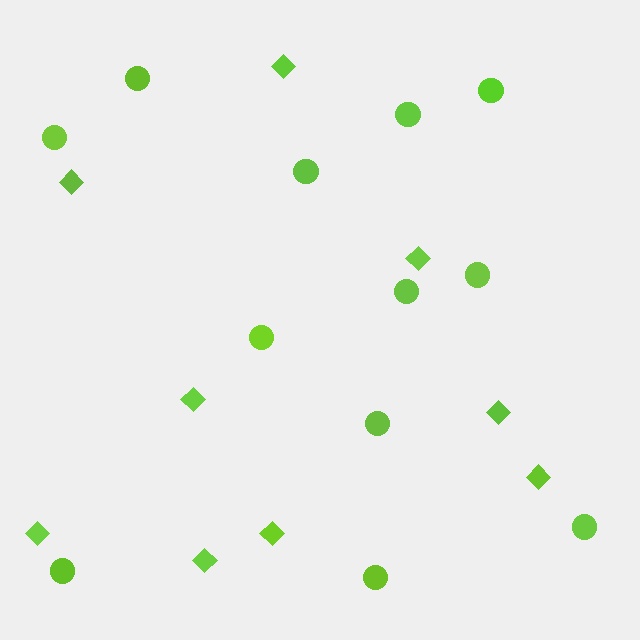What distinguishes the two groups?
There are 2 groups: one group of diamonds (9) and one group of circles (12).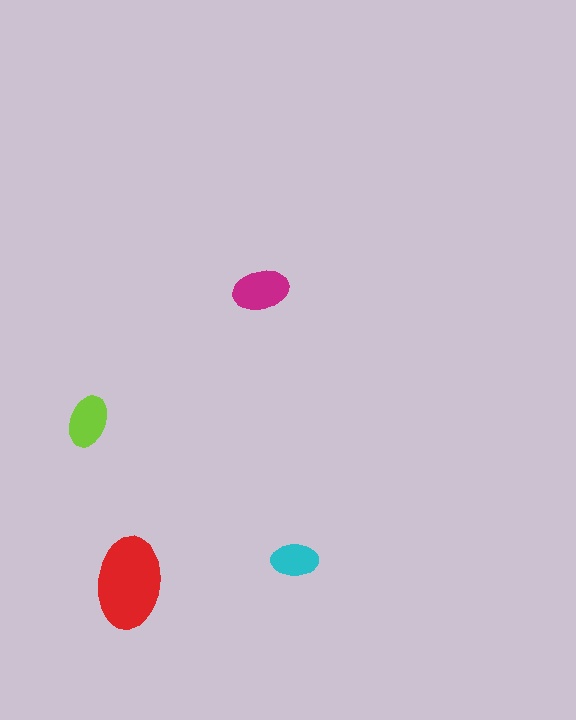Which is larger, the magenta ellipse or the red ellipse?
The red one.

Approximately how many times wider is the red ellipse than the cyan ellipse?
About 2 times wider.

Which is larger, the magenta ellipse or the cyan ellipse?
The magenta one.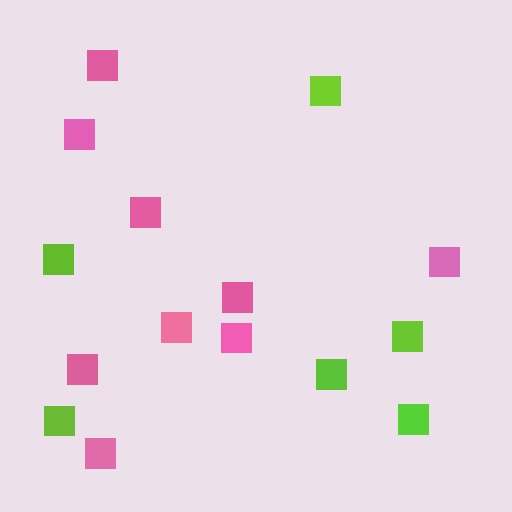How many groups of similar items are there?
There are 2 groups: one group of pink squares (9) and one group of lime squares (6).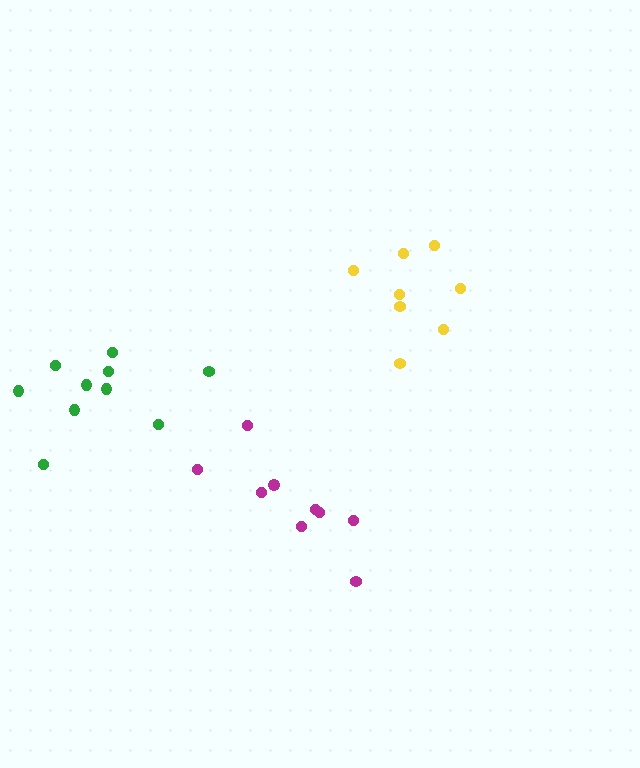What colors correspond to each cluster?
The clusters are colored: yellow, magenta, green.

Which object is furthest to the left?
The green cluster is leftmost.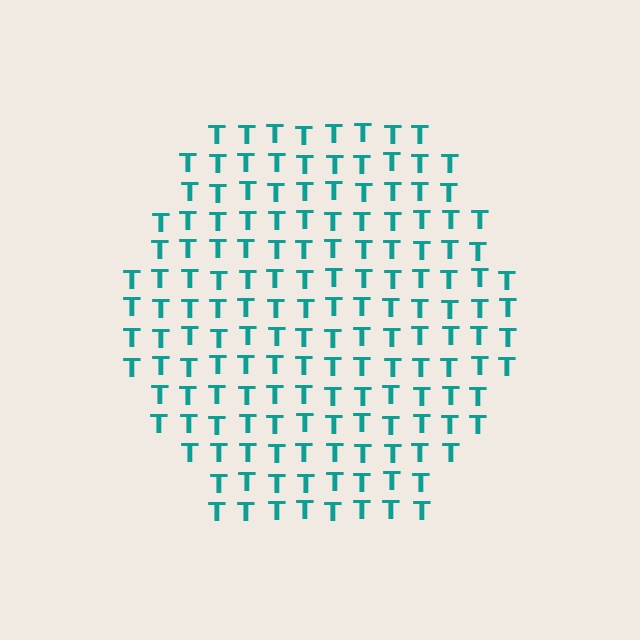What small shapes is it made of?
It is made of small letter T's.